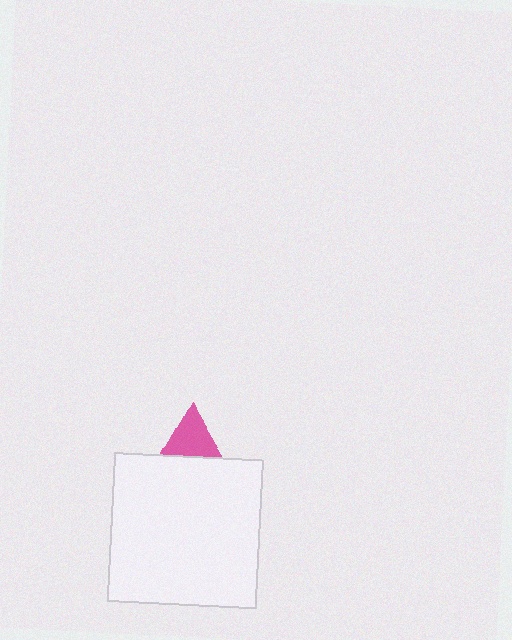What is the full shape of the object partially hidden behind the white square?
The partially hidden object is a pink triangle.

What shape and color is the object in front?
The object in front is a white square.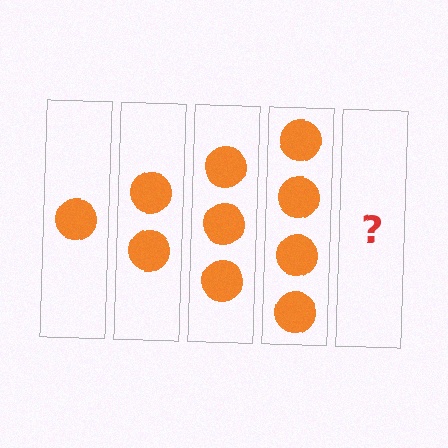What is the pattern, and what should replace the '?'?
The pattern is that each step adds one more circle. The '?' should be 5 circles.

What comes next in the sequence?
The next element should be 5 circles.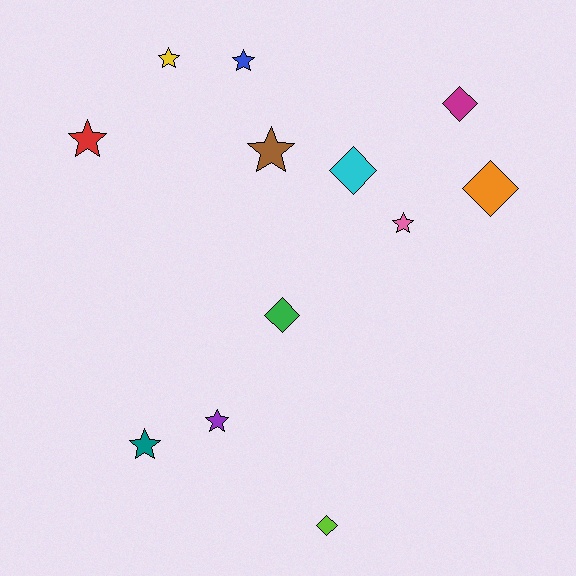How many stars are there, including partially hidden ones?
There are 7 stars.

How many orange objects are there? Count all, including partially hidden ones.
There is 1 orange object.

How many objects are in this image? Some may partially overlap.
There are 12 objects.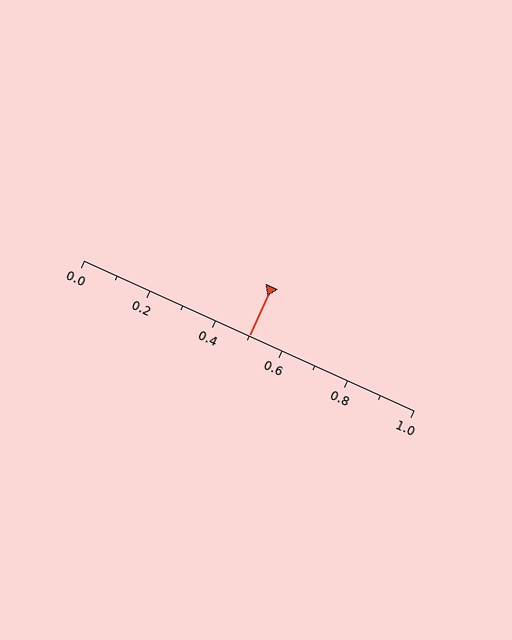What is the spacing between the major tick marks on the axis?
The major ticks are spaced 0.2 apart.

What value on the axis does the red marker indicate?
The marker indicates approximately 0.5.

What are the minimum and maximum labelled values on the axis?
The axis runs from 0.0 to 1.0.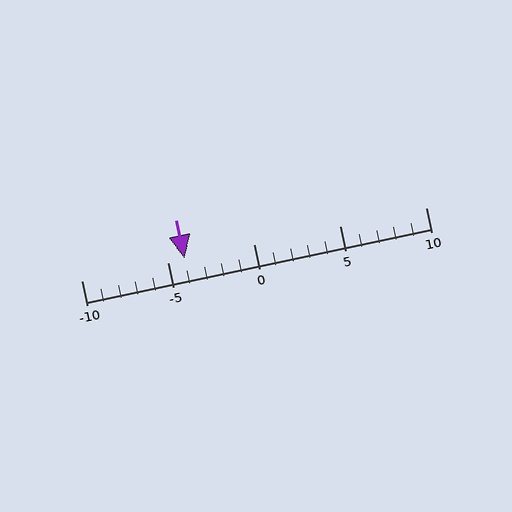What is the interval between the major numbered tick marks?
The major tick marks are spaced 5 units apart.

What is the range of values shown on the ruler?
The ruler shows values from -10 to 10.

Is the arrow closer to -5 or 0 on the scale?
The arrow is closer to -5.